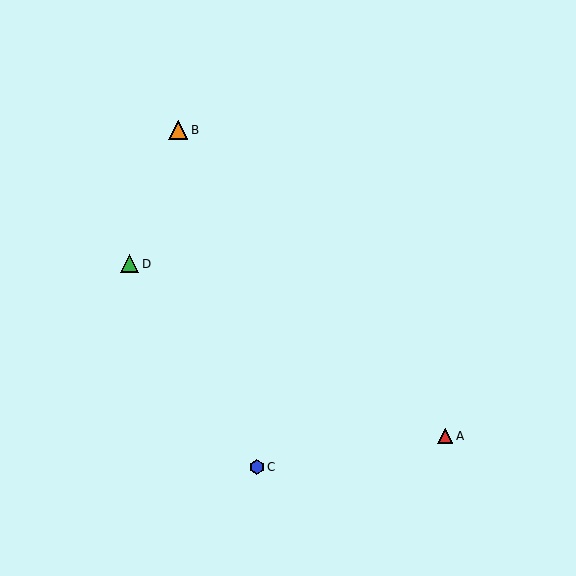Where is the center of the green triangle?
The center of the green triangle is at (129, 264).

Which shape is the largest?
The orange triangle (labeled B) is the largest.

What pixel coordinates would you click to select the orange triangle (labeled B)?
Click at (178, 130) to select the orange triangle B.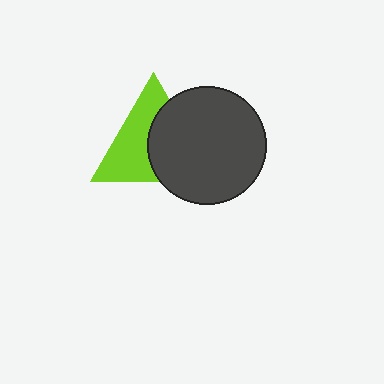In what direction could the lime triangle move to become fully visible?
The lime triangle could move left. That would shift it out from behind the dark gray circle entirely.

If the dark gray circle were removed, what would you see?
You would see the complete lime triangle.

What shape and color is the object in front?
The object in front is a dark gray circle.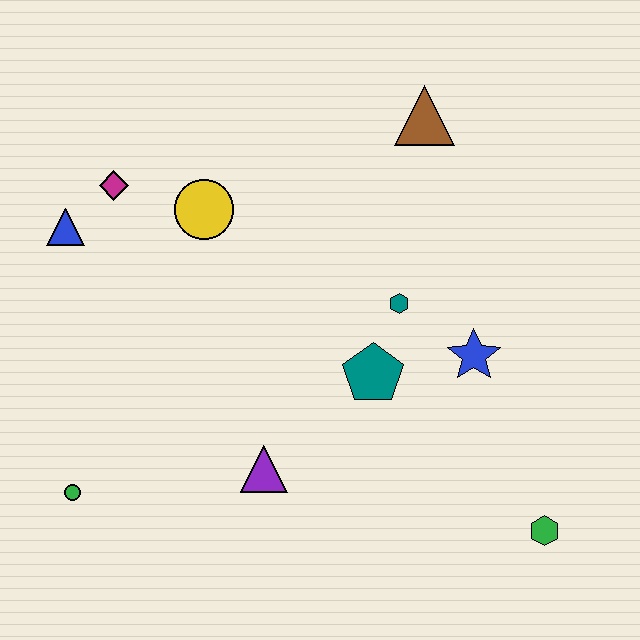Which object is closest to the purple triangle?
The teal pentagon is closest to the purple triangle.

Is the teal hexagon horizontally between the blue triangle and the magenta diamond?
No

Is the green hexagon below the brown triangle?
Yes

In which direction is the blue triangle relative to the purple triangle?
The blue triangle is above the purple triangle.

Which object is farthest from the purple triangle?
The brown triangle is farthest from the purple triangle.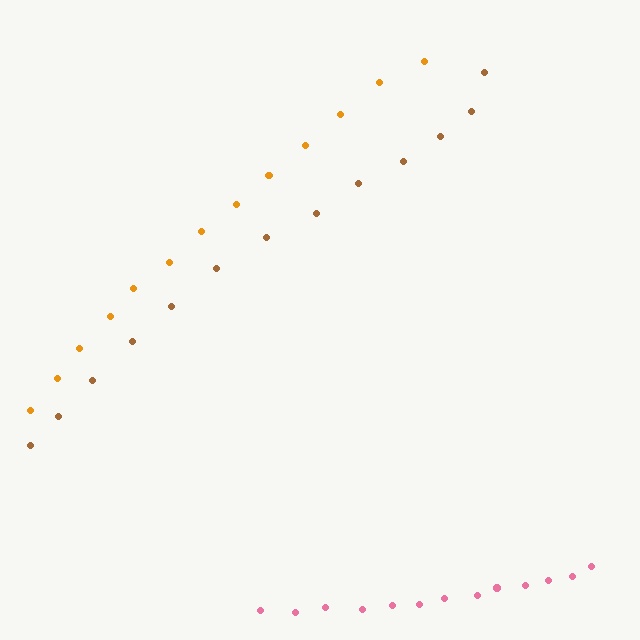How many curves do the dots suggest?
There are 3 distinct paths.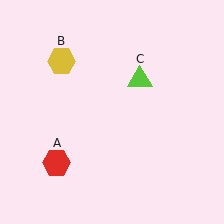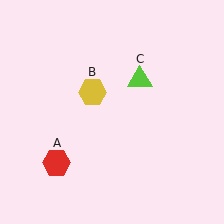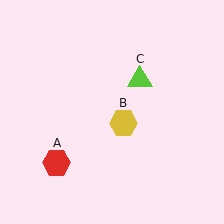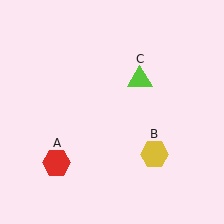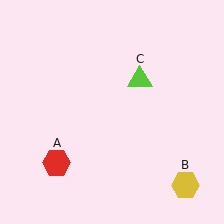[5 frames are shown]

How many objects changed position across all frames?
1 object changed position: yellow hexagon (object B).